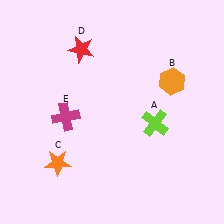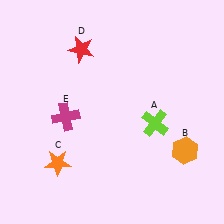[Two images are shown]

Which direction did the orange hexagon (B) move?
The orange hexagon (B) moved down.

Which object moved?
The orange hexagon (B) moved down.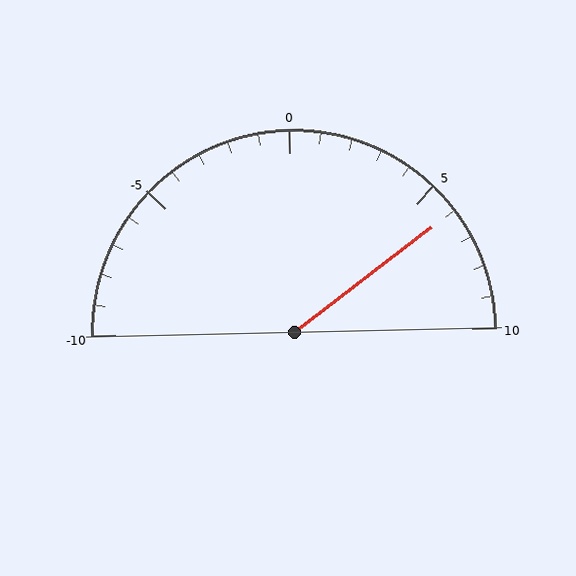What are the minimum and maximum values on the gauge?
The gauge ranges from -10 to 10.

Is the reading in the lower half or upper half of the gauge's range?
The reading is in the upper half of the range (-10 to 10).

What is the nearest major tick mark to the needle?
The nearest major tick mark is 5.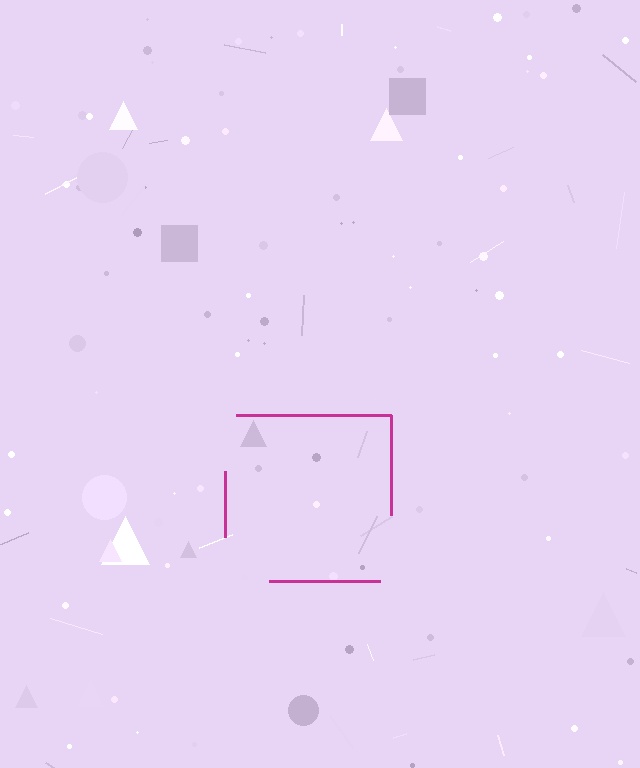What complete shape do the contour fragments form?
The contour fragments form a square.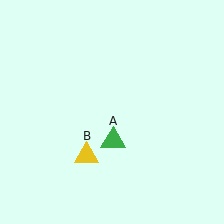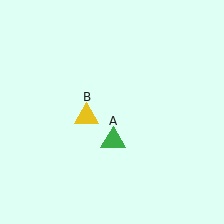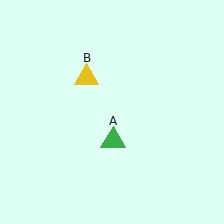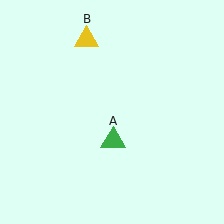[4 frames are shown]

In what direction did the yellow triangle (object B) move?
The yellow triangle (object B) moved up.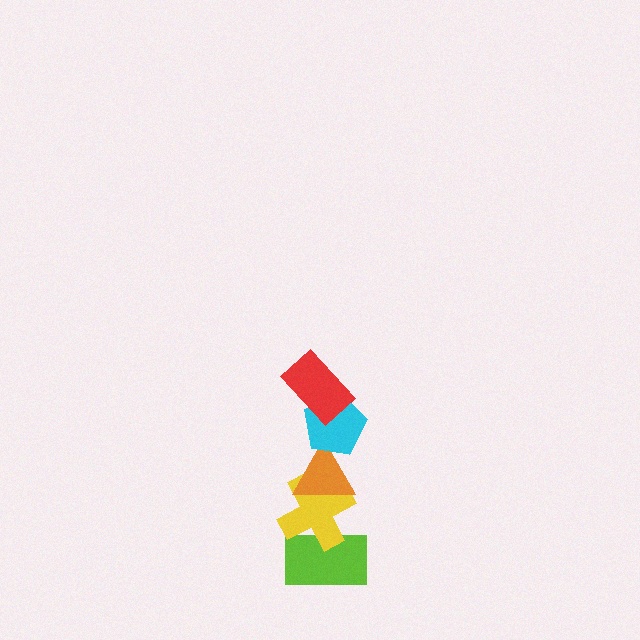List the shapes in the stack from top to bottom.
From top to bottom: the red rectangle, the cyan pentagon, the orange triangle, the yellow cross, the lime rectangle.